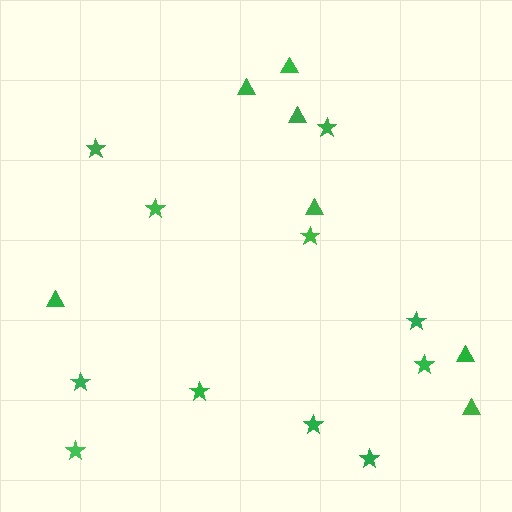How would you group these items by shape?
There are 2 groups: one group of stars (11) and one group of triangles (7).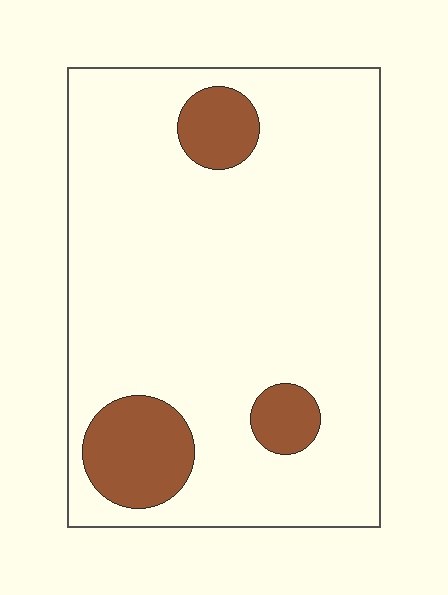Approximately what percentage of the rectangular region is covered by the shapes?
Approximately 15%.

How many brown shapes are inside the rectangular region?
3.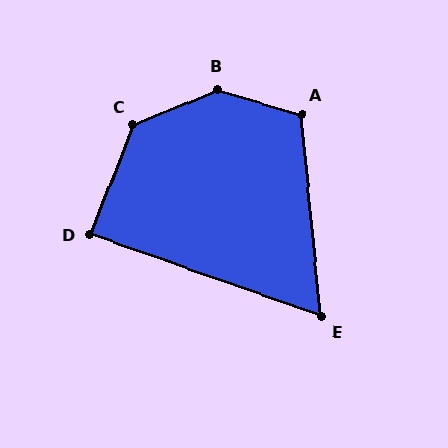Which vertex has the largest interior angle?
B, at approximately 141 degrees.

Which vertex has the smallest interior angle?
E, at approximately 65 degrees.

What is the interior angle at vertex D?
Approximately 88 degrees (approximately right).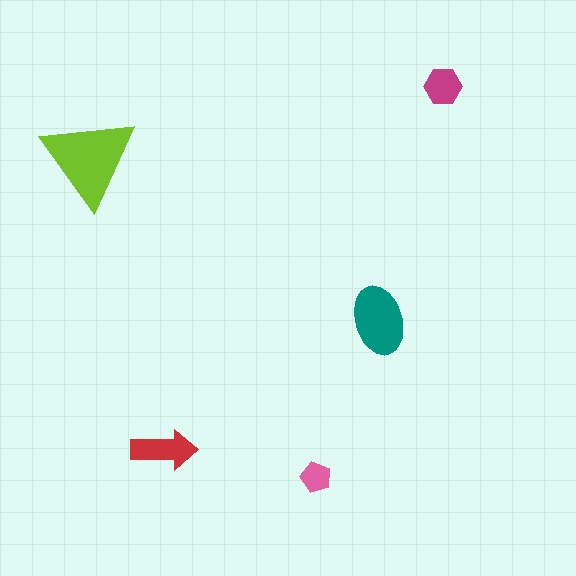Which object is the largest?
The lime triangle.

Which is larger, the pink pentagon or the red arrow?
The red arrow.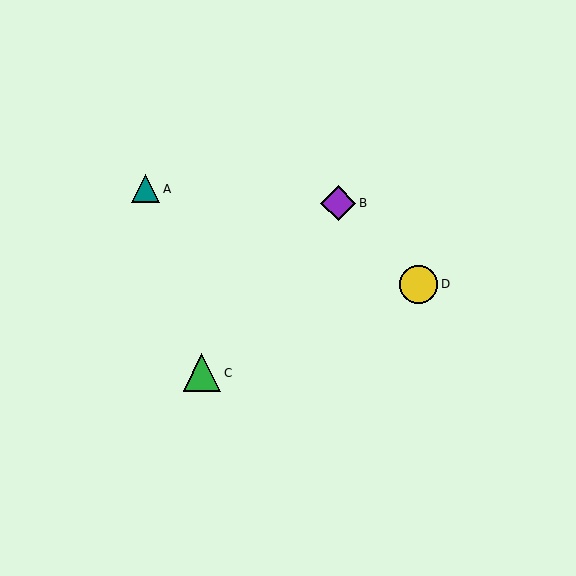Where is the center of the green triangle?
The center of the green triangle is at (202, 373).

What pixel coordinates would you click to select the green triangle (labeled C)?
Click at (202, 373) to select the green triangle C.